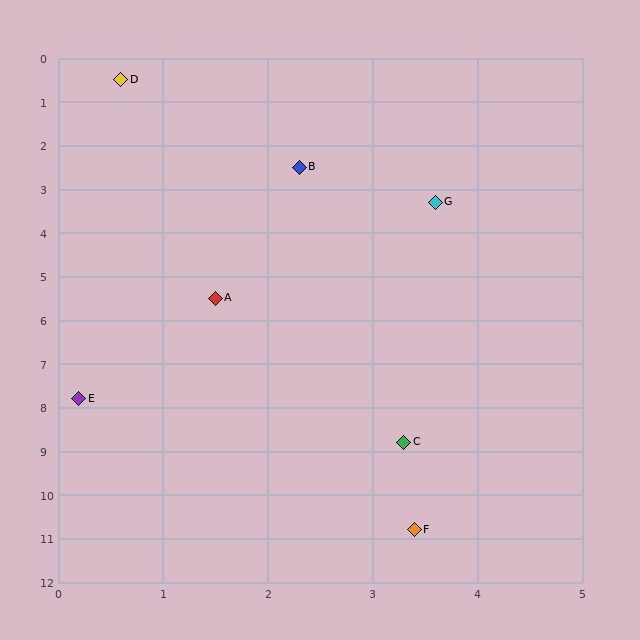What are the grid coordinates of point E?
Point E is at approximately (0.2, 7.8).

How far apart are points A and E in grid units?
Points A and E are about 2.6 grid units apart.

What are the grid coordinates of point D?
Point D is at approximately (0.6, 0.5).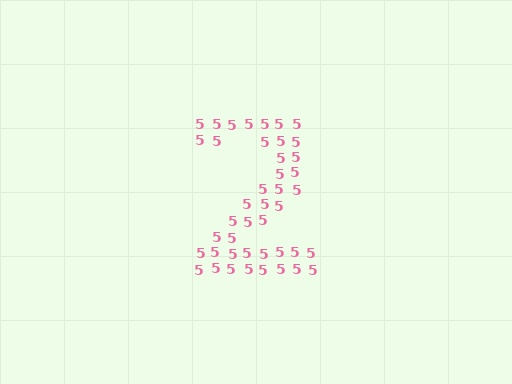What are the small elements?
The small elements are digit 5's.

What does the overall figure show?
The overall figure shows the digit 2.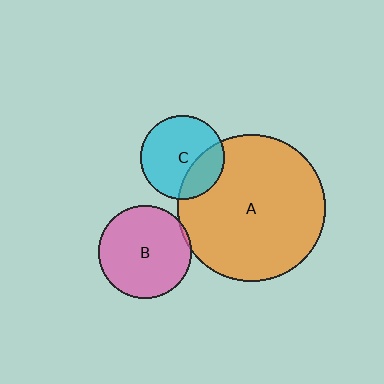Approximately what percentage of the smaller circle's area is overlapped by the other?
Approximately 30%.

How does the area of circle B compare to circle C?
Approximately 1.2 times.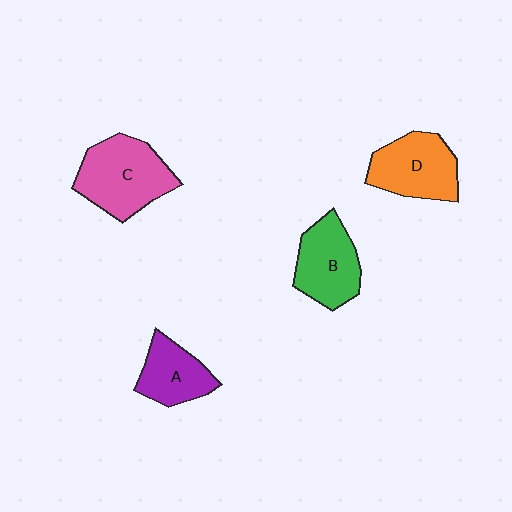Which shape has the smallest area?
Shape A (purple).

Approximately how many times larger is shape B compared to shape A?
Approximately 1.2 times.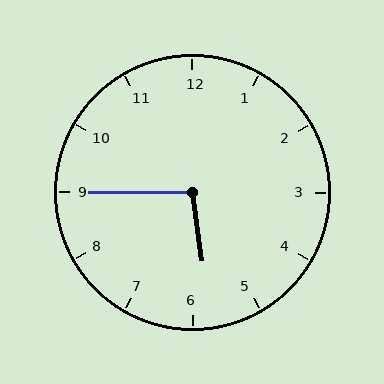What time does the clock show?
5:45.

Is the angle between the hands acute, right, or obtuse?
It is obtuse.